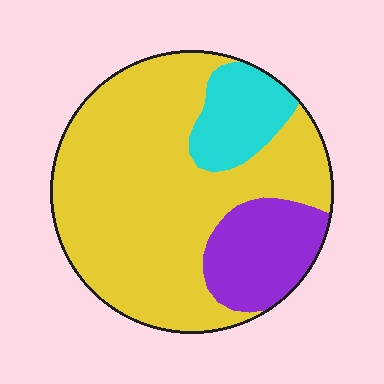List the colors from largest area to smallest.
From largest to smallest: yellow, purple, cyan.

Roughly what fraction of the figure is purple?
Purple takes up about one sixth (1/6) of the figure.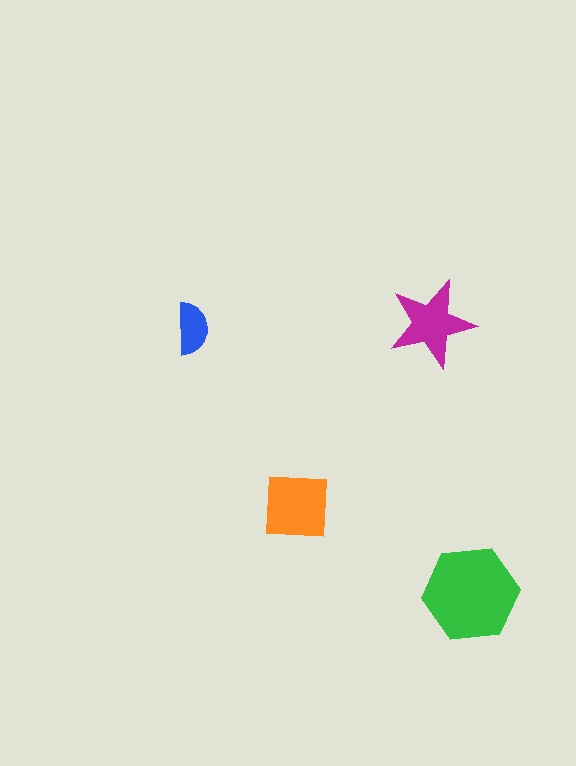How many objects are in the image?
There are 4 objects in the image.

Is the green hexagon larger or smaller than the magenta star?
Larger.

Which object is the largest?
The green hexagon.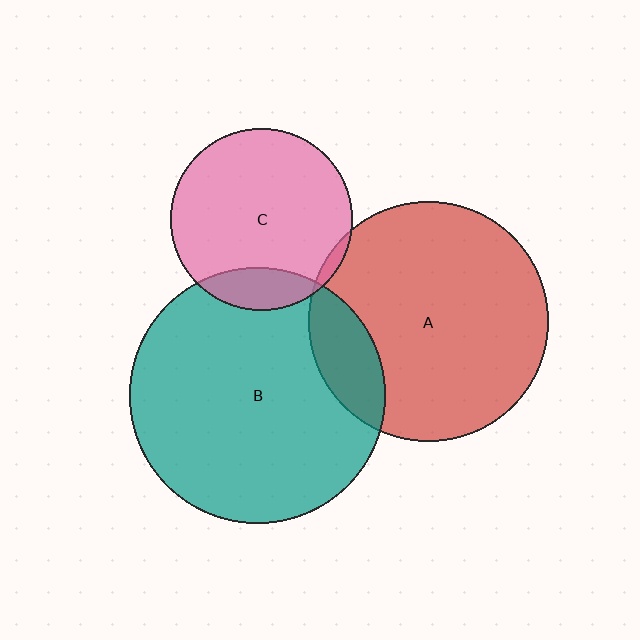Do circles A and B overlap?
Yes.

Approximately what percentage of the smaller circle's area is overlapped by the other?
Approximately 15%.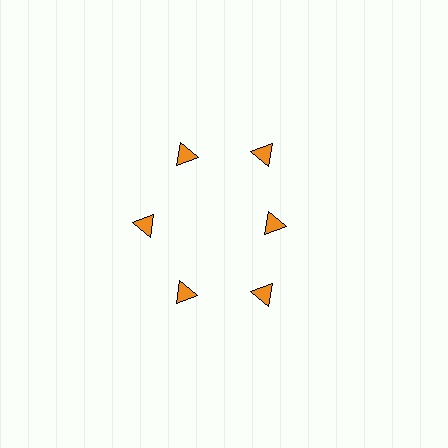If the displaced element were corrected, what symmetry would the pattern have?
It would have 6-fold rotational symmetry — the pattern would map onto itself every 60 degrees.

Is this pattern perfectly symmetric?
No. The 6 orange triangles are arranged in a ring, but one element near the 3 o'clock position is pulled inward toward the center, breaking the 6-fold rotational symmetry.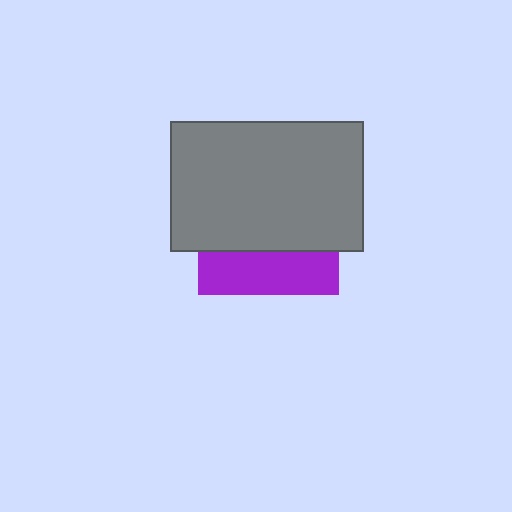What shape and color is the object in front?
The object in front is a gray rectangle.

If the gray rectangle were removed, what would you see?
You would see the complete purple square.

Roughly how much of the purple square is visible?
A small part of it is visible (roughly 31%).